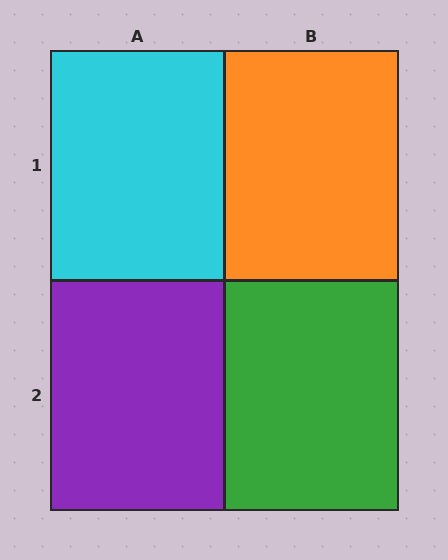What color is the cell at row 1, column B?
Orange.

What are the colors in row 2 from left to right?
Purple, green.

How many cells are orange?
1 cell is orange.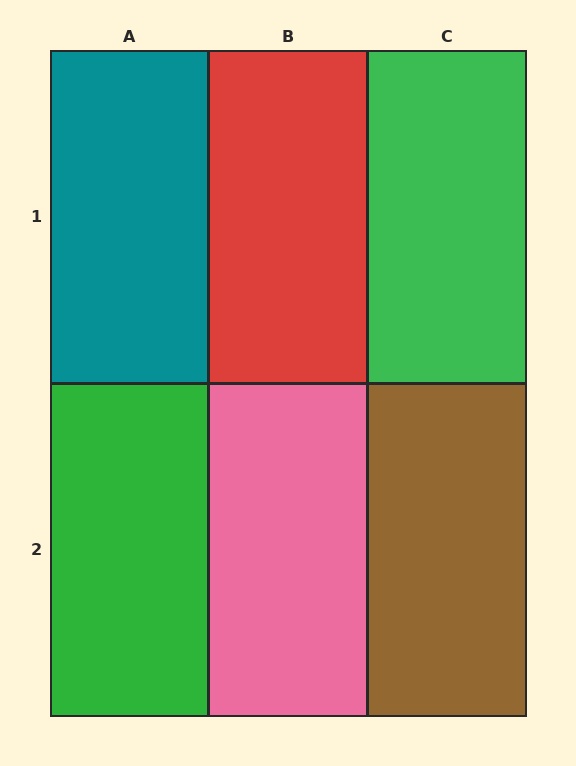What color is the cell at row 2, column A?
Green.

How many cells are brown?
1 cell is brown.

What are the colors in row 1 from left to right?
Teal, red, green.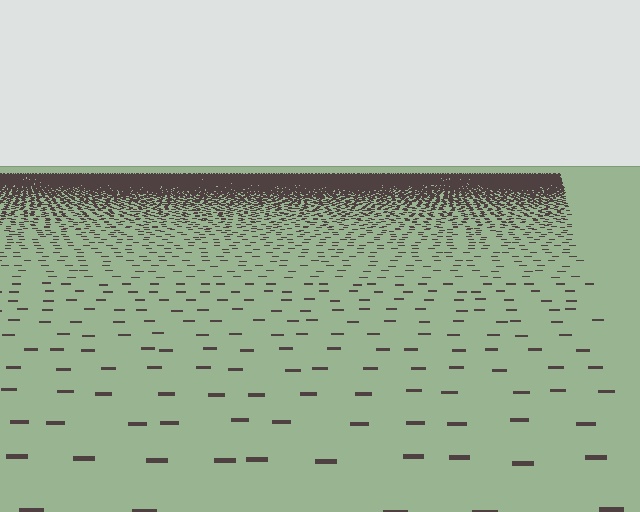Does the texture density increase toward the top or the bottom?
Density increases toward the top.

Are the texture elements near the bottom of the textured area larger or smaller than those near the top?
Larger. Near the bottom, elements are closer to the viewer and appear at a bigger on-screen size.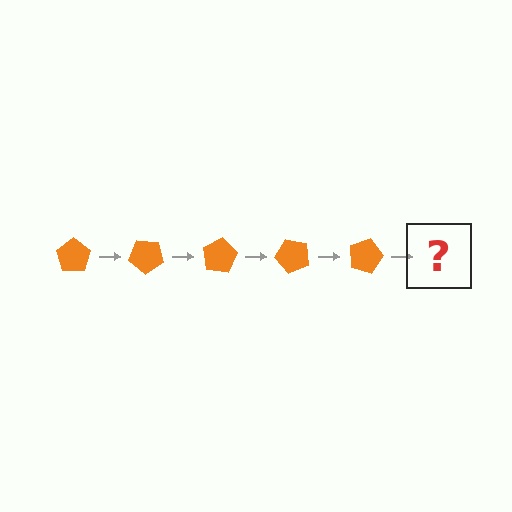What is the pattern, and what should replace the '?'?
The pattern is that the pentagon rotates 40 degrees each step. The '?' should be an orange pentagon rotated 200 degrees.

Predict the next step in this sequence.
The next step is an orange pentagon rotated 200 degrees.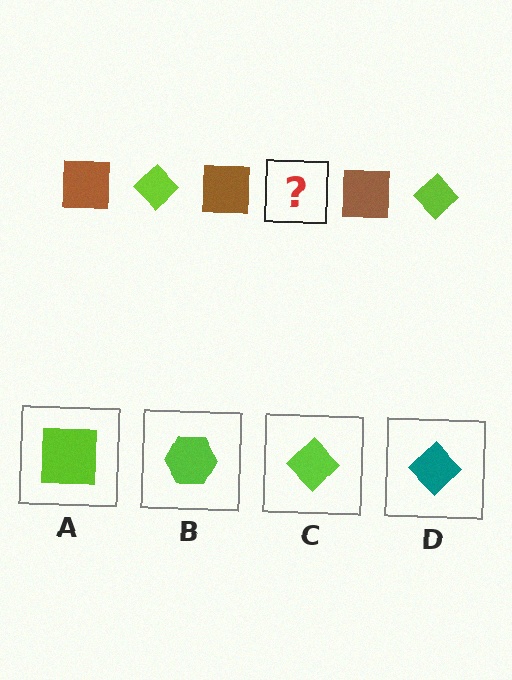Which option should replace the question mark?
Option C.